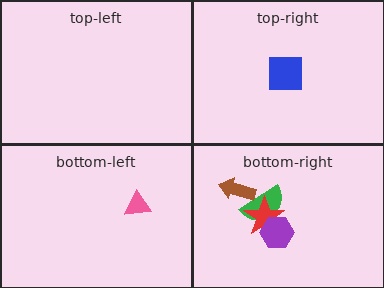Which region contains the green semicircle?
The bottom-right region.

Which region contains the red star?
The bottom-right region.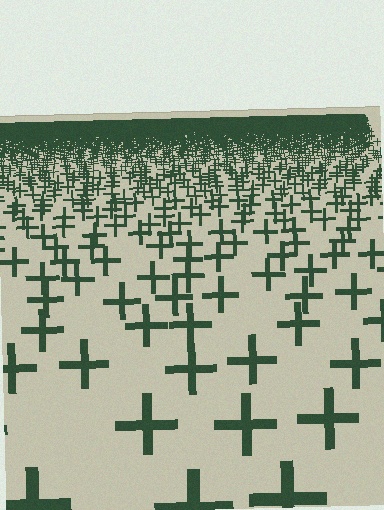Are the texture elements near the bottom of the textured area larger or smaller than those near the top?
Larger. Near the bottom, elements are closer to the viewer and appear at a bigger on-screen size.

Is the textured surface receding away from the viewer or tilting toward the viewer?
The surface is receding away from the viewer. Texture elements get smaller and denser toward the top.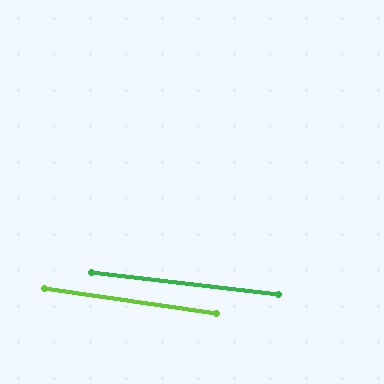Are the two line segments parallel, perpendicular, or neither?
Parallel — their directions differ by only 1.5°.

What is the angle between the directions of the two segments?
Approximately 1 degree.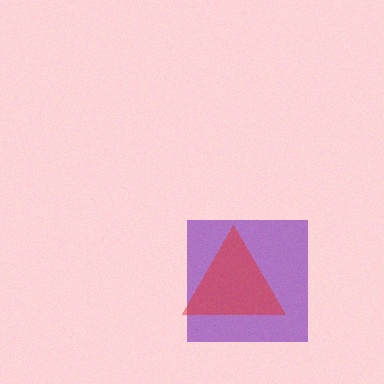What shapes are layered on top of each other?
The layered shapes are: a purple square, a red triangle.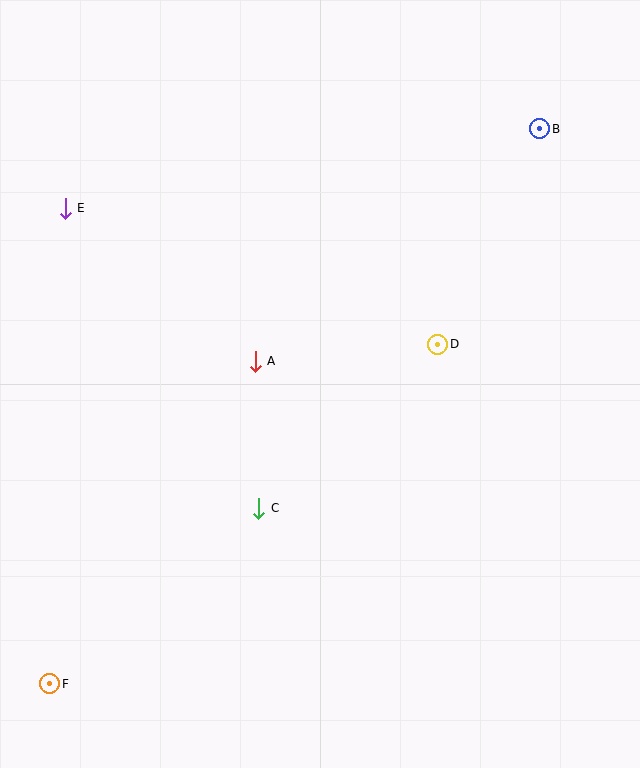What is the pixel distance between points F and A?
The distance between F and A is 383 pixels.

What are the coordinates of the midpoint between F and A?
The midpoint between F and A is at (153, 523).